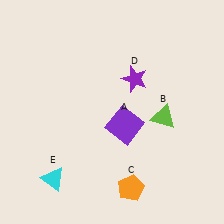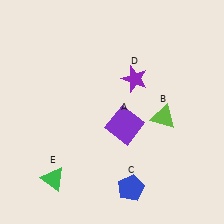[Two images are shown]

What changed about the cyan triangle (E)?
In Image 1, E is cyan. In Image 2, it changed to green.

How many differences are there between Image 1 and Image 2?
There are 2 differences between the two images.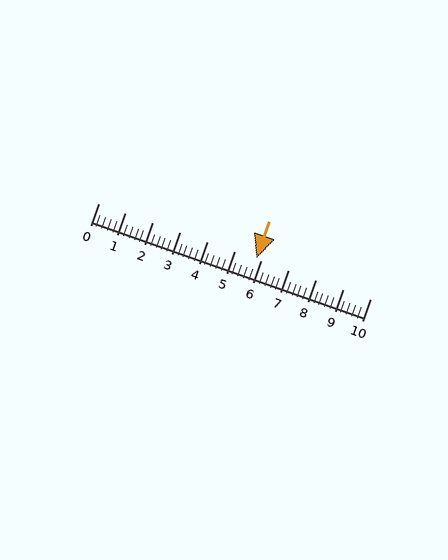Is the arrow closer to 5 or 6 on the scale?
The arrow is closer to 6.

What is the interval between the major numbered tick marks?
The major tick marks are spaced 1 units apart.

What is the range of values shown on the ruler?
The ruler shows values from 0 to 10.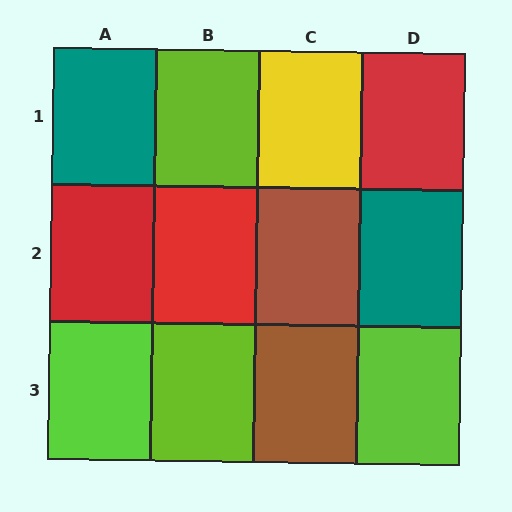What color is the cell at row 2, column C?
Brown.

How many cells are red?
3 cells are red.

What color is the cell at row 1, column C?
Yellow.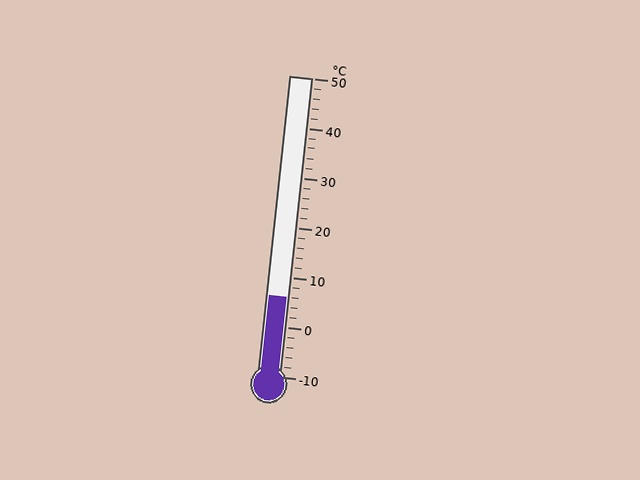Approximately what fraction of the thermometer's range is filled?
The thermometer is filled to approximately 25% of its range.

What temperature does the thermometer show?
The thermometer shows approximately 6°C.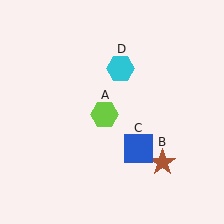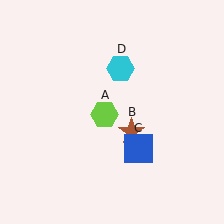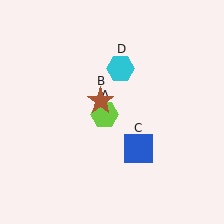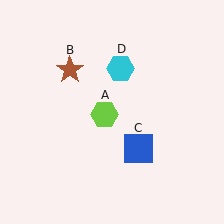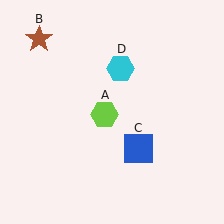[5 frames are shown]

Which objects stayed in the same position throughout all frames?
Lime hexagon (object A) and blue square (object C) and cyan hexagon (object D) remained stationary.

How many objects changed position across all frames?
1 object changed position: brown star (object B).